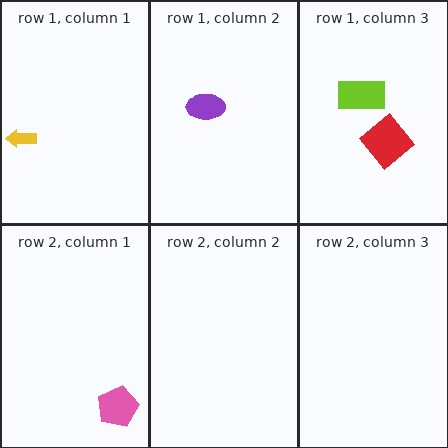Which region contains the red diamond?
The row 1, column 3 region.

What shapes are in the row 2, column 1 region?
The pink pentagon.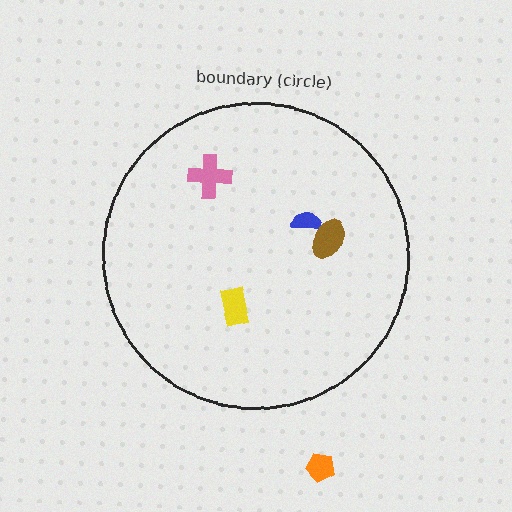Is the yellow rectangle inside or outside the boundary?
Inside.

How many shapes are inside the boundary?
4 inside, 1 outside.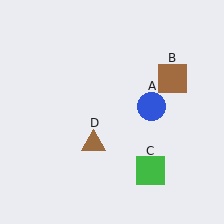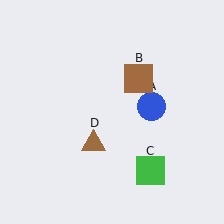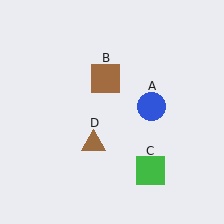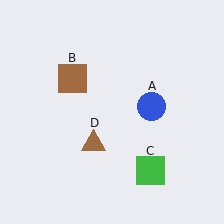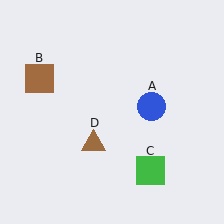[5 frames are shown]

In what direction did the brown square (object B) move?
The brown square (object B) moved left.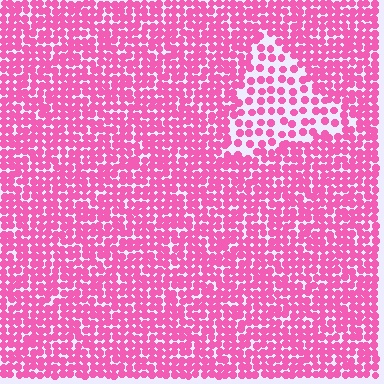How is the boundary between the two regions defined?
The boundary is defined by a change in element density (approximately 2.1x ratio). All elements are the same color, size, and shape.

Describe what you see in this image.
The image contains small pink elements arranged at two different densities. A triangle-shaped region is visible where the elements are less densely packed than the surrounding area.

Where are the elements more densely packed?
The elements are more densely packed outside the triangle boundary.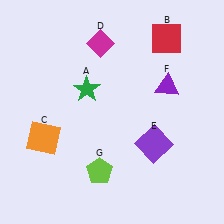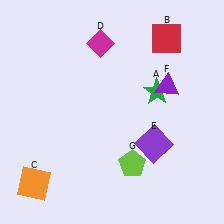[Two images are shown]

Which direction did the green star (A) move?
The green star (A) moved right.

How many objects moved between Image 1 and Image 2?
3 objects moved between the two images.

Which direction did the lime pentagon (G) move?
The lime pentagon (G) moved right.